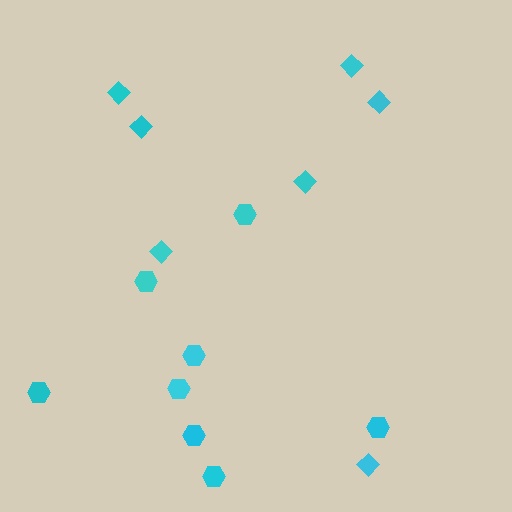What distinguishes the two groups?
There are 2 groups: one group of diamonds (7) and one group of hexagons (8).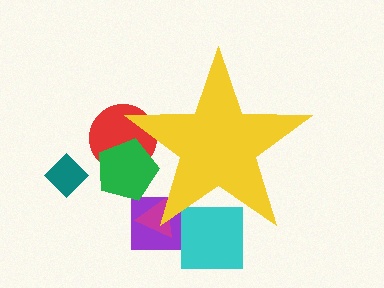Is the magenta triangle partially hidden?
Yes, the magenta triangle is partially hidden behind the yellow star.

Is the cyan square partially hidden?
Yes, the cyan square is partially hidden behind the yellow star.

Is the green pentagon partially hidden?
Yes, the green pentagon is partially hidden behind the yellow star.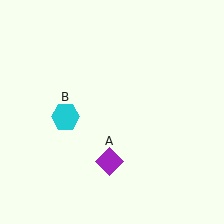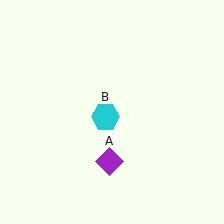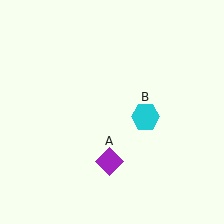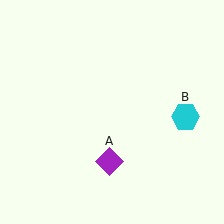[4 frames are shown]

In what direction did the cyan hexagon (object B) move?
The cyan hexagon (object B) moved right.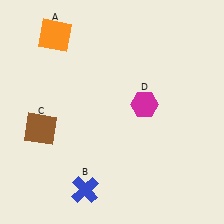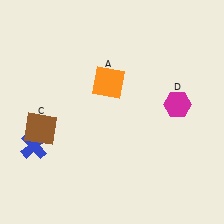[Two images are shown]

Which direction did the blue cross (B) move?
The blue cross (B) moved left.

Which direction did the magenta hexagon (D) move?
The magenta hexagon (D) moved right.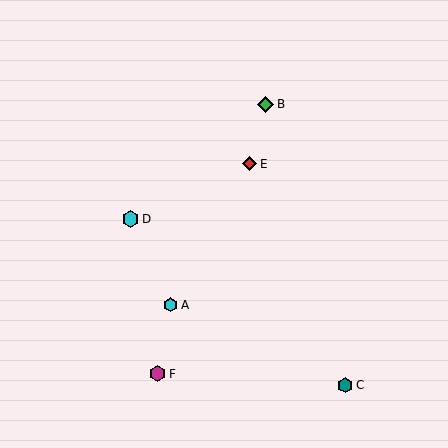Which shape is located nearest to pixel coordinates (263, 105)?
The green diamond (labeled B) at (266, 104) is nearest to that location.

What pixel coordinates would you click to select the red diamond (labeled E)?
Click at (250, 164) to select the red diamond E.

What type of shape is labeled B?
Shape B is a green diamond.